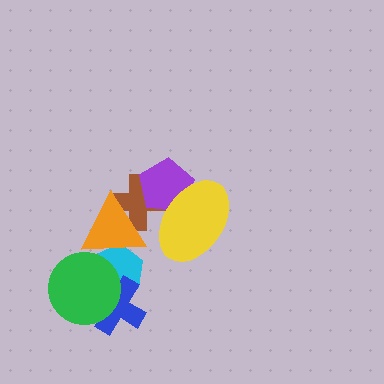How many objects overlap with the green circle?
3 objects overlap with the green circle.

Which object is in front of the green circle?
The orange triangle is in front of the green circle.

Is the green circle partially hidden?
Yes, it is partially covered by another shape.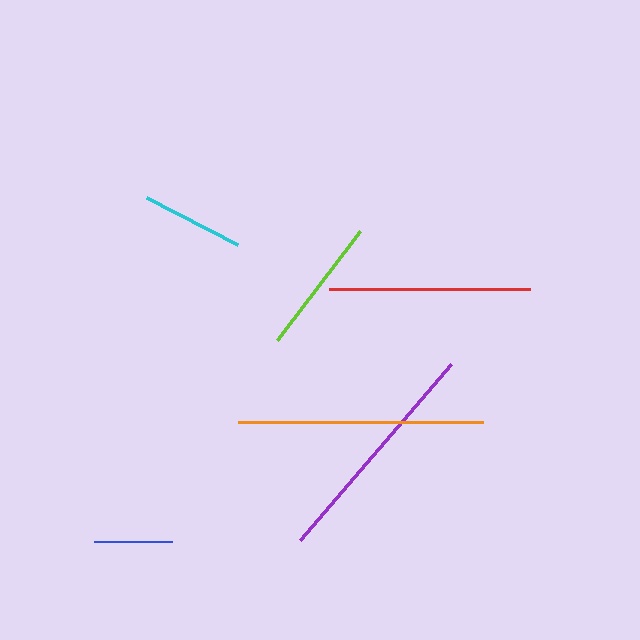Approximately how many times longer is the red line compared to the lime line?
The red line is approximately 1.5 times the length of the lime line.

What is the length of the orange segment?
The orange segment is approximately 244 pixels long.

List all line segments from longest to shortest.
From longest to shortest: orange, purple, red, lime, cyan, blue.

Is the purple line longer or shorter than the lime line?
The purple line is longer than the lime line.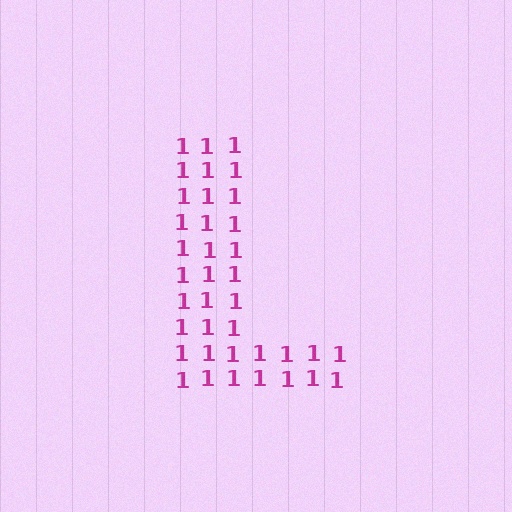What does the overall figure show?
The overall figure shows the letter L.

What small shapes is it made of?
It is made of small digit 1's.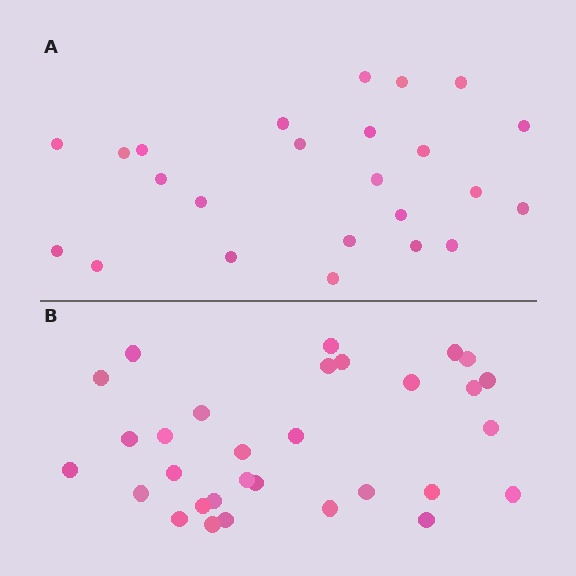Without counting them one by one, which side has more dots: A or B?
Region B (the bottom region) has more dots.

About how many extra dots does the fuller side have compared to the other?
Region B has roughly 8 or so more dots than region A.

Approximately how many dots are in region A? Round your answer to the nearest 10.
About 20 dots. (The exact count is 24, which rounds to 20.)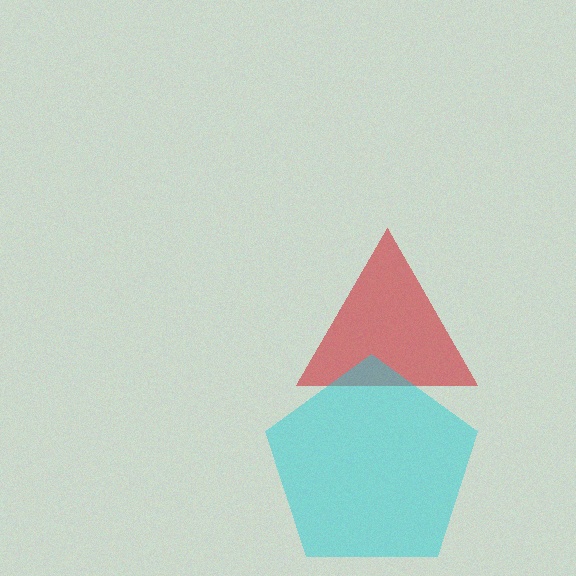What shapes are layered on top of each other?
The layered shapes are: a red triangle, a cyan pentagon.